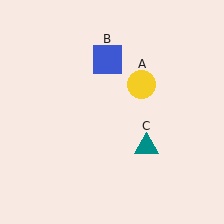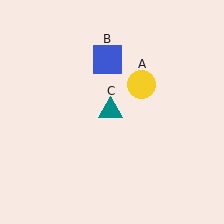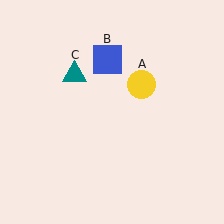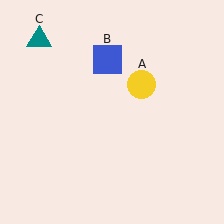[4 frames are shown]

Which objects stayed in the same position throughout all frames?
Yellow circle (object A) and blue square (object B) remained stationary.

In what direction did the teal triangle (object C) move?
The teal triangle (object C) moved up and to the left.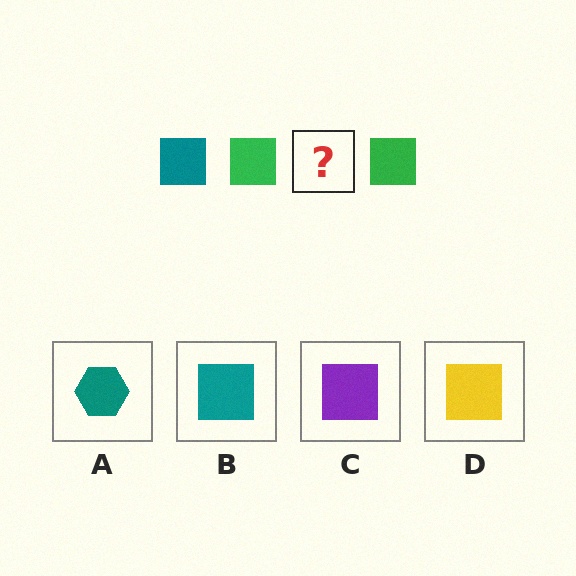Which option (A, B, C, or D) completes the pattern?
B.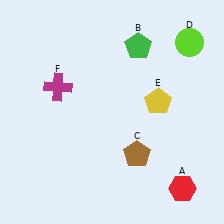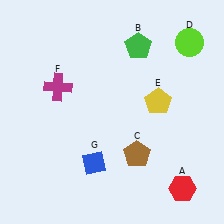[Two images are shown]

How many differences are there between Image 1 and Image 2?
There is 1 difference between the two images.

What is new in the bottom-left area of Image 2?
A blue diamond (G) was added in the bottom-left area of Image 2.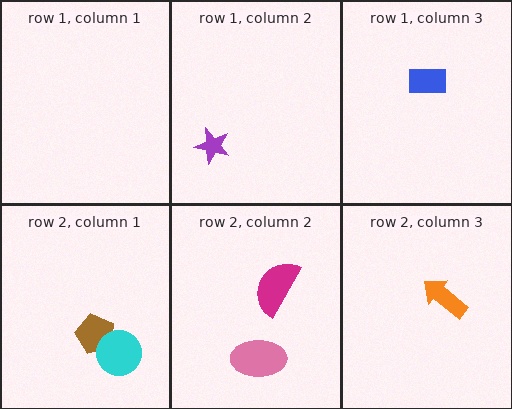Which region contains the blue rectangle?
The row 1, column 3 region.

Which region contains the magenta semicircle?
The row 2, column 2 region.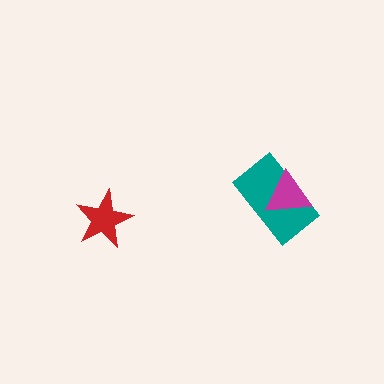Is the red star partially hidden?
No, no other shape covers it.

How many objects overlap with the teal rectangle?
1 object overlaps with the teal rectangle.